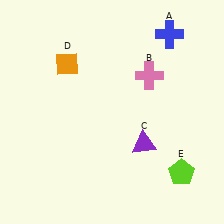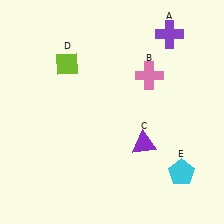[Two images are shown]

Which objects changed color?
A changed from blue to purple. D changed from orange to lime. E changed from lime to cyan.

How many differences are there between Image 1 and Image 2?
There are 3 differences between the two images.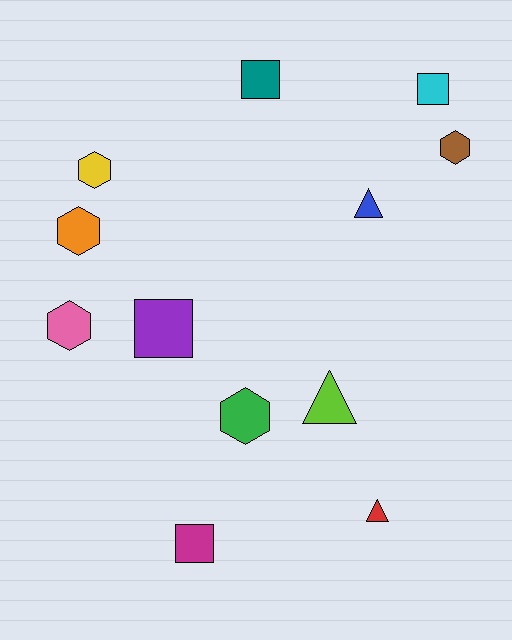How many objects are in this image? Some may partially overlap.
There are 12 objects.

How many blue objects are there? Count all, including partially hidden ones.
There is 1 blue object.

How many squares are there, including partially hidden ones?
There are 4 squares.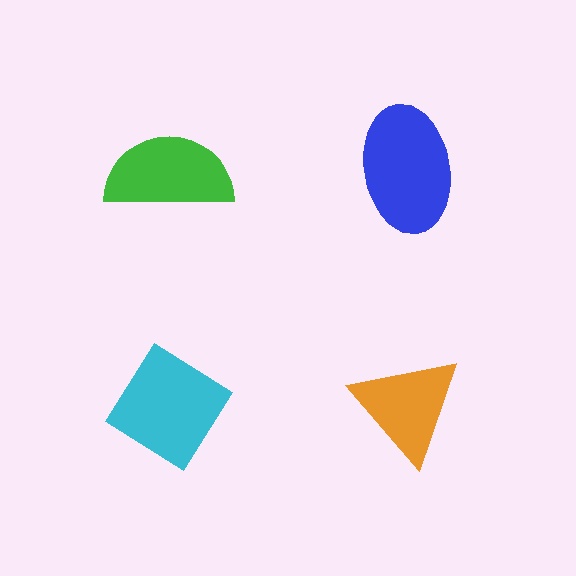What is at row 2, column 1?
A cyan diamond.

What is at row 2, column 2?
An orange triangle.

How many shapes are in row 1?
2 shapes.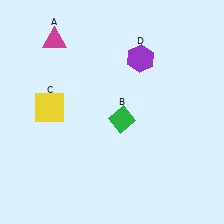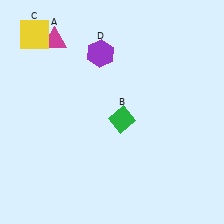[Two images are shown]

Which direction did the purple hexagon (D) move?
The purple hexagon (D) moved left.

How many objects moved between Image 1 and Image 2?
2 objects moved between the two images.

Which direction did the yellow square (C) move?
The yellow square (C) moved up.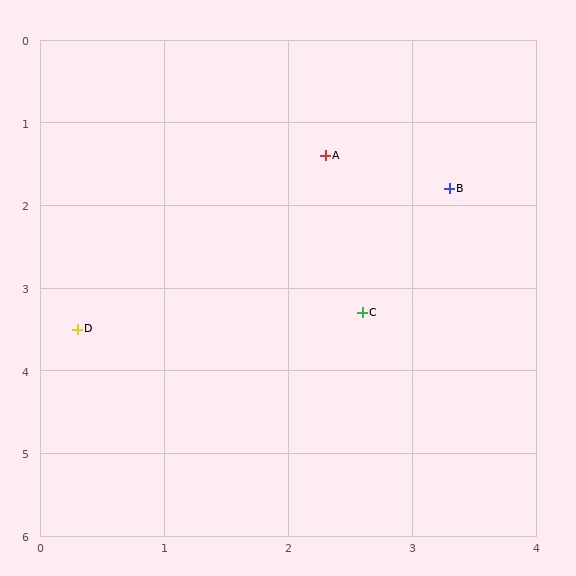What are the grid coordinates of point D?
Point D is at approximately (0.3, 3.5).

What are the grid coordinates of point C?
Point C is at approximately (2.6, 3.3).